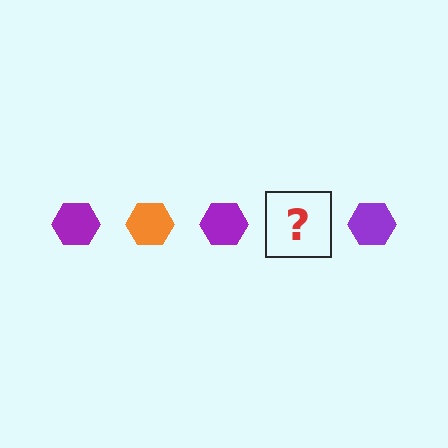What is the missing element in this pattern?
The missing element is an orange hexagon.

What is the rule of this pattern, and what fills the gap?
The rule is that the pattern cycles through purple, orange hexagons. The gap should be filled with an orange hexagon.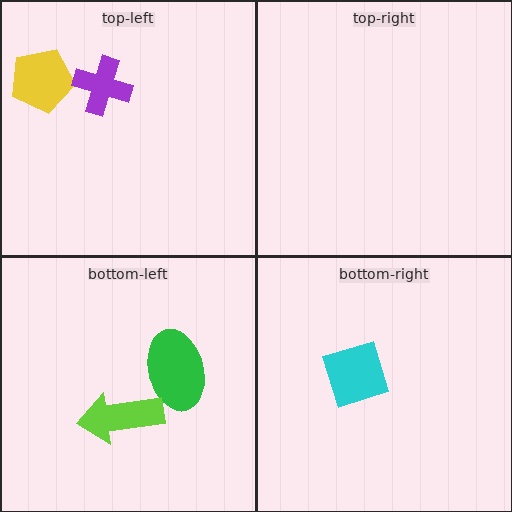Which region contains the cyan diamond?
The bottom-right region.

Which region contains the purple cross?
The top-left region.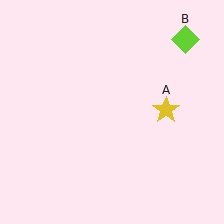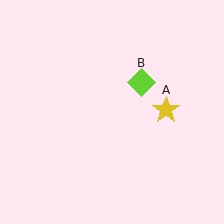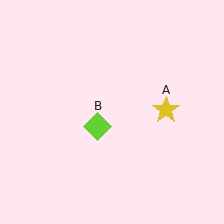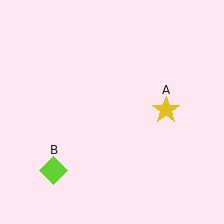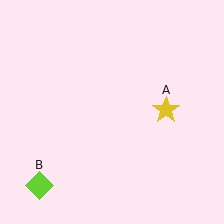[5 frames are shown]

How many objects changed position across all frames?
1 object changed position: lime diamond (object B).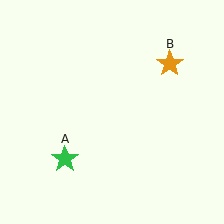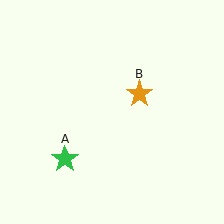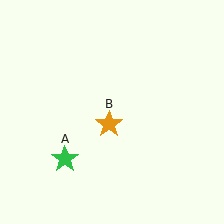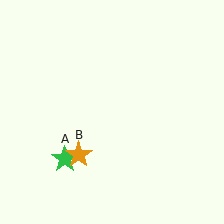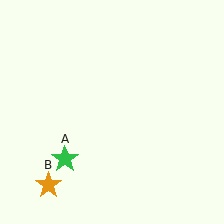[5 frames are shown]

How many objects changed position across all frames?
1 object changed position: orange star (object B).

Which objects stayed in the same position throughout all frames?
Green star (object A) remained stationary.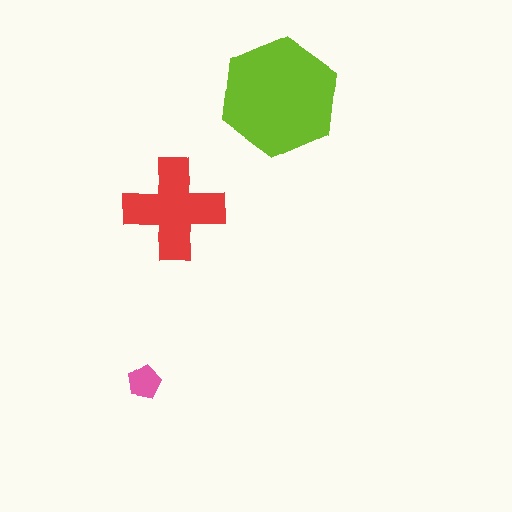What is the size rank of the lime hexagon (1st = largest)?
1st.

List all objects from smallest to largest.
The pink pentagon, the red cross, the lime hexagon.